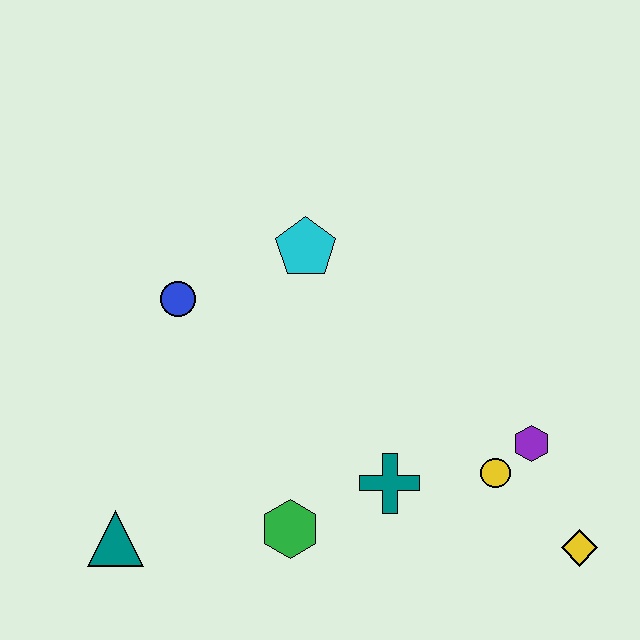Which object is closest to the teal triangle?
The green hexagon is closest to the teal triangle.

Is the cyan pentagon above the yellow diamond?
Yes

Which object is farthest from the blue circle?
The yellow diamond is farthest from the blue circle.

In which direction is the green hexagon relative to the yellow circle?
The green hexagon is to the left of the yellow circle.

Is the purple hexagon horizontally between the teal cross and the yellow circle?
No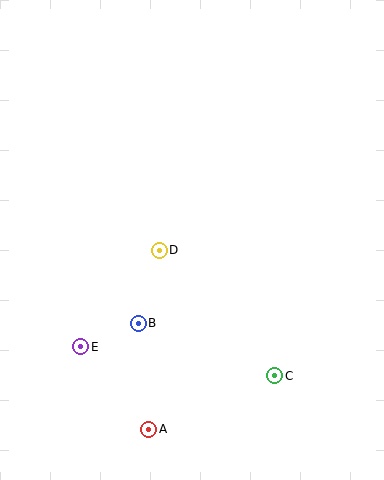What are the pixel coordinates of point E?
Point E is at (81, 347).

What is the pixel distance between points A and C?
The distance between A and C is 137 pixels.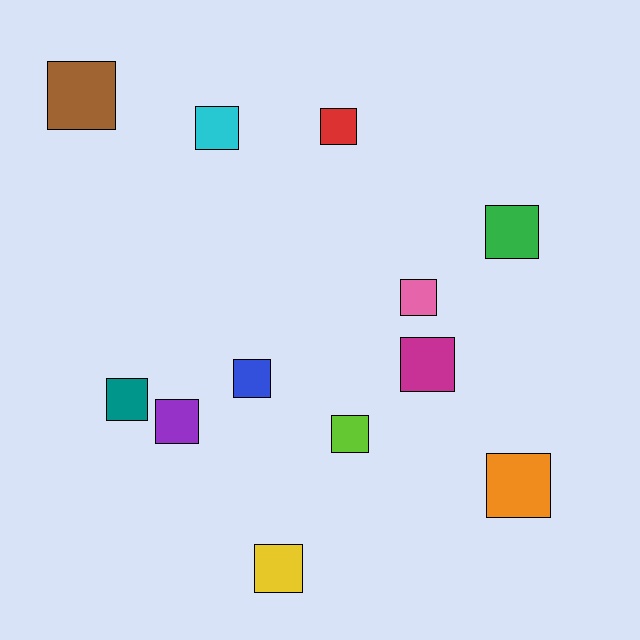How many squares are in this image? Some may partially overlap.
There are 12 squares.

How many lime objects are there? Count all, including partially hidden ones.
There is 1 lime object.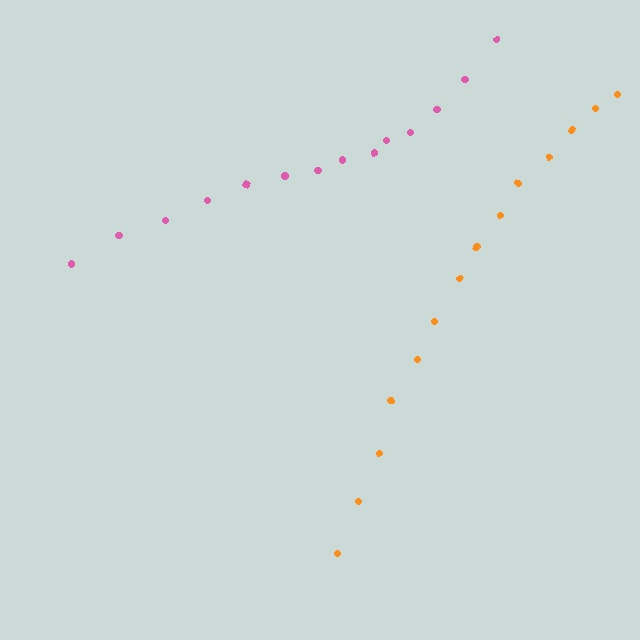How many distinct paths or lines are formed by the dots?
There are 2 distinct paths.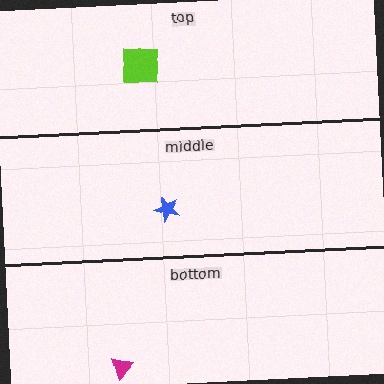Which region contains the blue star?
The middle region.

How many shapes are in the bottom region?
1.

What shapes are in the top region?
The lime square.